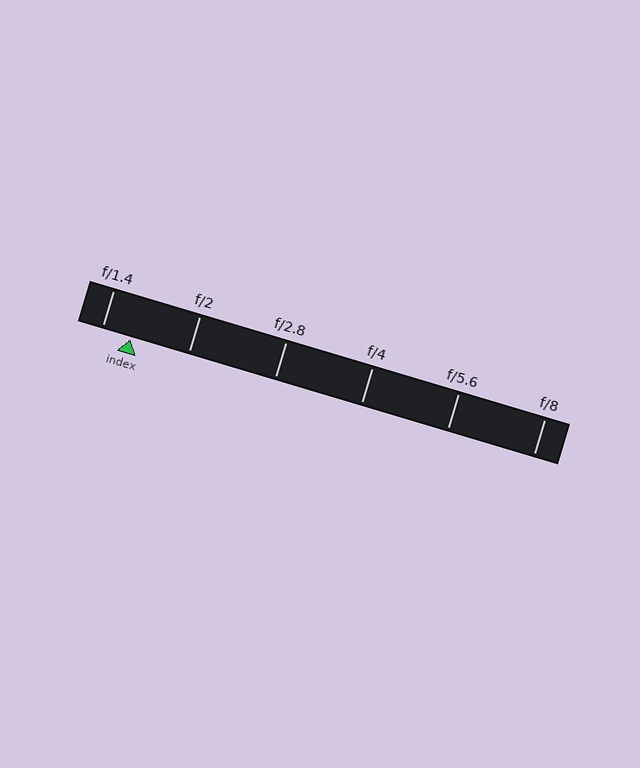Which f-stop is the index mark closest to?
The index mark is closest to f/1.4.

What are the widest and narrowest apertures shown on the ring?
The widest aperture shown is f/1.4 and the narrowest is f/8.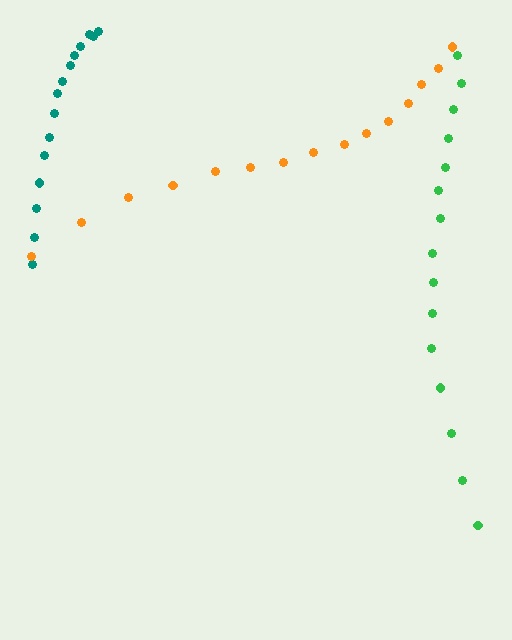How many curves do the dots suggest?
There are 3 distinct paths.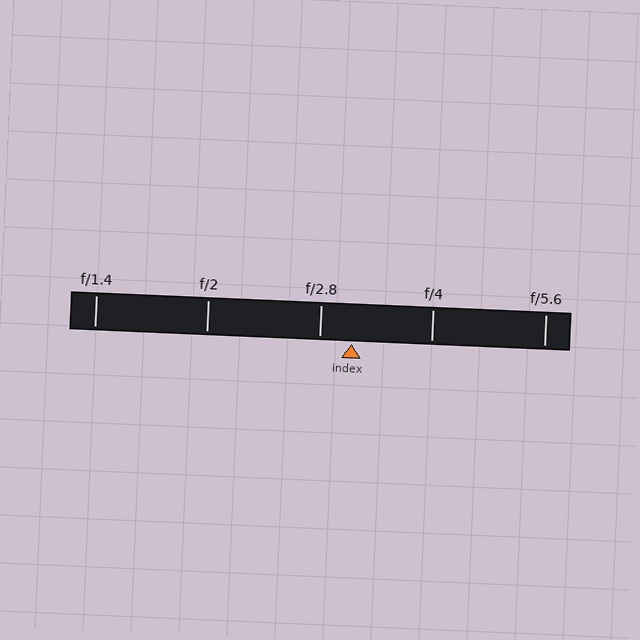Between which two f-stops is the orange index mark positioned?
The index mark is between f/2.8 and f/4.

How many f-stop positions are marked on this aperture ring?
There are 5 f-stop positions marked.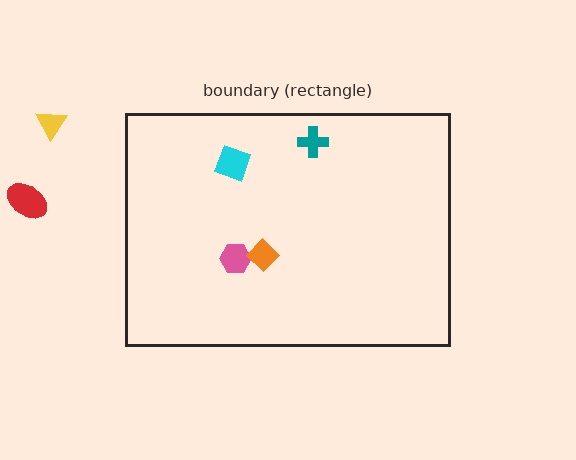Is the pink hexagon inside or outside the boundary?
Inside.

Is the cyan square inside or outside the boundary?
Inside.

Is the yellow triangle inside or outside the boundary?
Outside.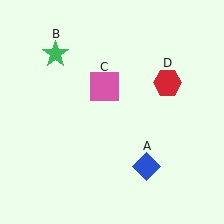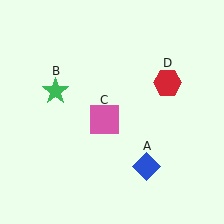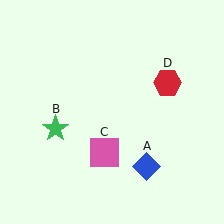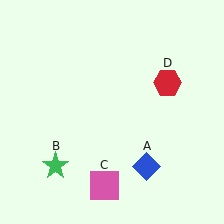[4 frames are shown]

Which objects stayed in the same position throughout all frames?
Blue diamond (object A) and red hexagon (object D) remained stationary.